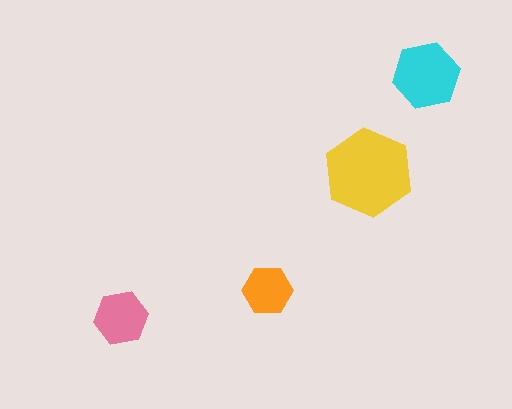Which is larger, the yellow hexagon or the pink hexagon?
The yellow one.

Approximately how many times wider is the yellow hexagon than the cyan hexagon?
About 1.5 times wider.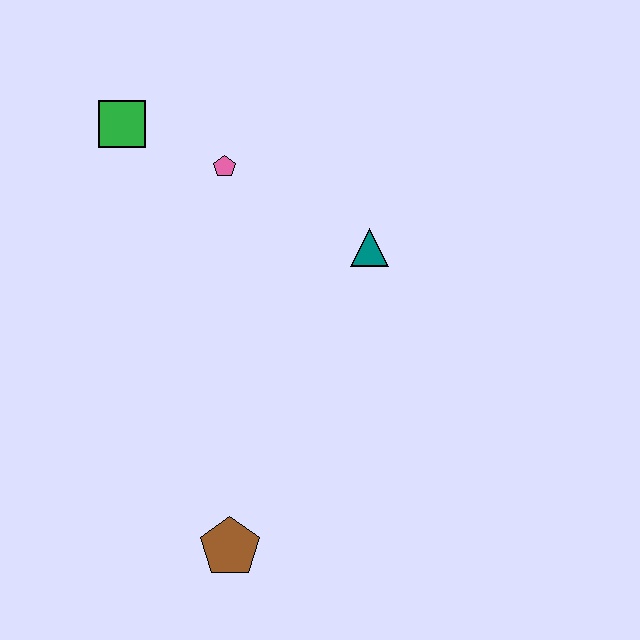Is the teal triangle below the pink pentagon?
Yes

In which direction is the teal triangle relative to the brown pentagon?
The teal triangle is above the brown pentagon.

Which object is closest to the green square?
The pink pentagon is closest to the green square.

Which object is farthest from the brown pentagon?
The green square is farthest from the brown pentagon.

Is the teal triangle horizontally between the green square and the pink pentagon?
No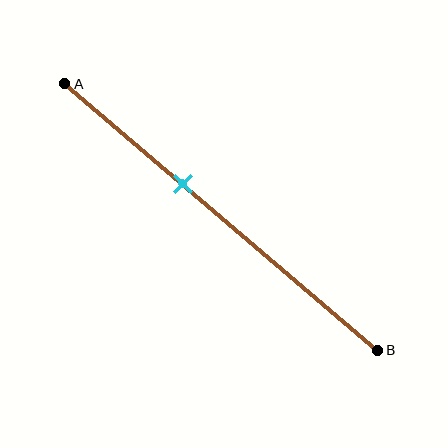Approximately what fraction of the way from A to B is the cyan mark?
The cyan mark is approximately 40% of the way from A to B.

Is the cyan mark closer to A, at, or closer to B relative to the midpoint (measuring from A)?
The cyan mark is closer to point A than the midpoint of segment AB.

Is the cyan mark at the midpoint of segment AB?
No, the mark is at about 40% from A, not at the 50% midpoint.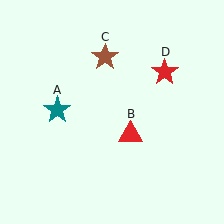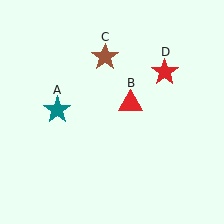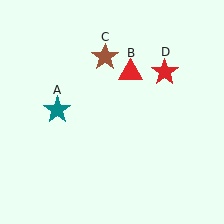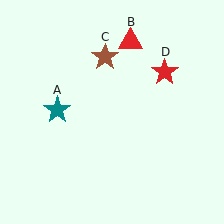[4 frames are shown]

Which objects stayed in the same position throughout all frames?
Teal star (object A) and brown star (object C) and red star (object D) remained stationary.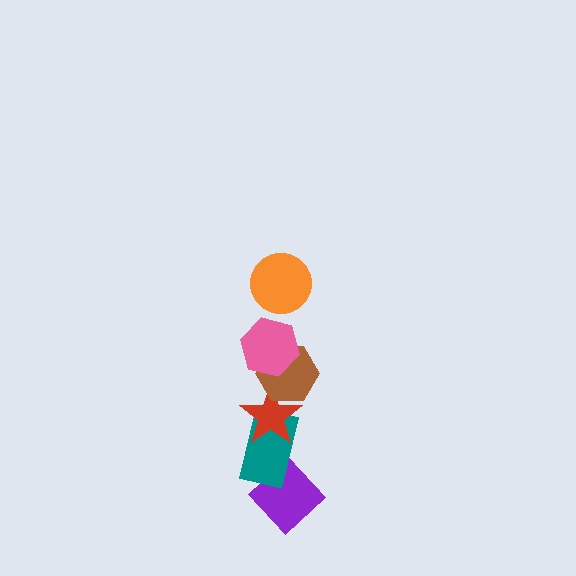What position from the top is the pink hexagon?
The pink hexagon is 2nd from the top.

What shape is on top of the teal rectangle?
The red star is on top of the teal rectangle.